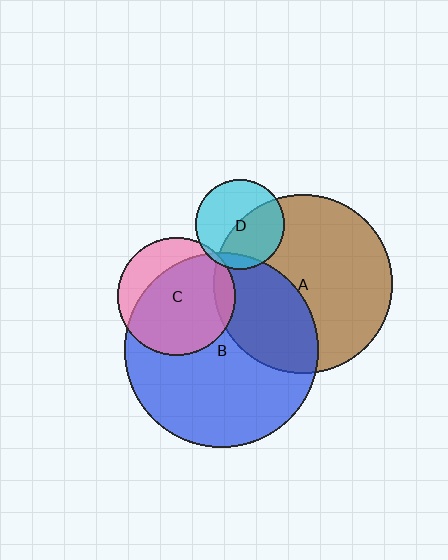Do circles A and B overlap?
Yes.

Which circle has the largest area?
Circle B (blue).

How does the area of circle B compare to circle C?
Approximately 2.7 times.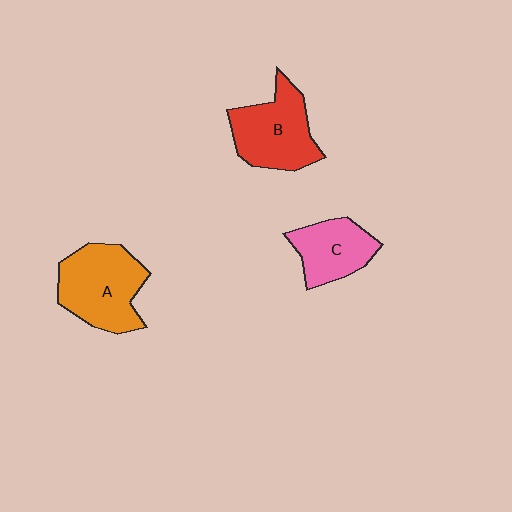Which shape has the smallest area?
Shape C (pink).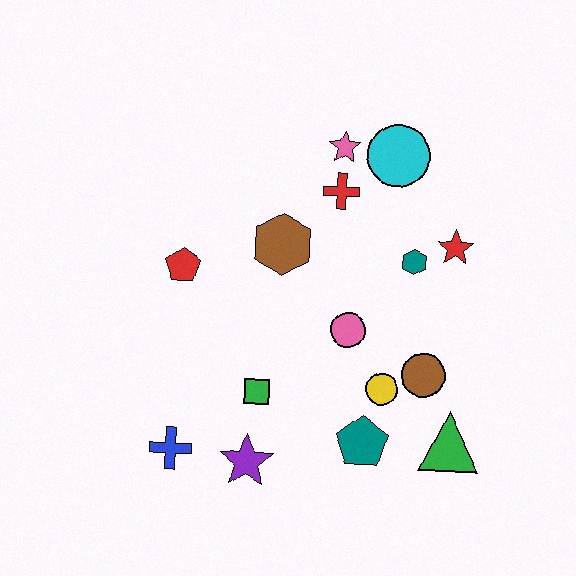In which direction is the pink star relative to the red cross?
The pink star is above the red cross.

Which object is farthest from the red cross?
The blue cross is farthest from the red cross.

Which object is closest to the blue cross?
The purple star is closest to the blue cross.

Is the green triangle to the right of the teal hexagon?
Yes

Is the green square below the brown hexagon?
Yes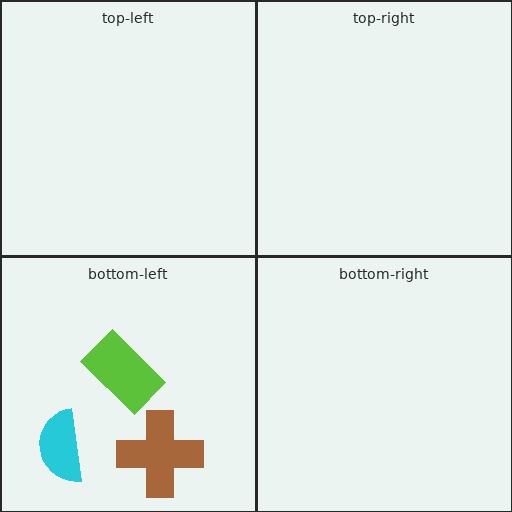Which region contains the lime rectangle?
The bottom-left region.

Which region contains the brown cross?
The bottom-left region.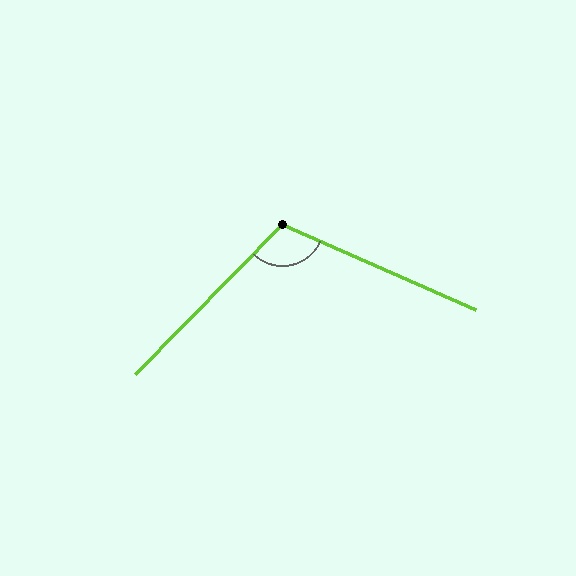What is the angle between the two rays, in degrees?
Approximately 111 degrees.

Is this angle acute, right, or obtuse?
It is obtuse.